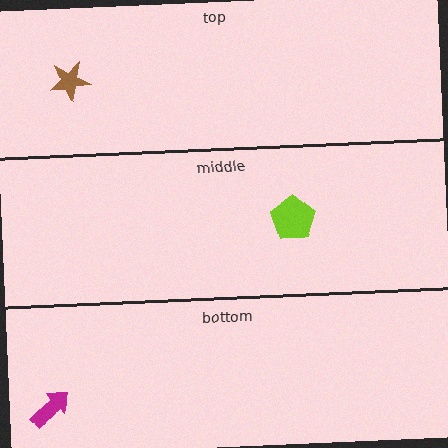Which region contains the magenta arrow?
The bottom region.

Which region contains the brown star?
The top region.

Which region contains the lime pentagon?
The middle region.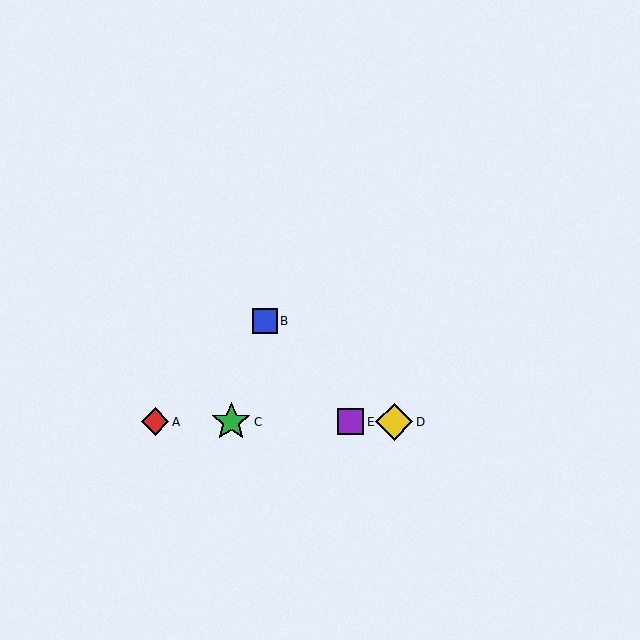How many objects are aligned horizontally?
4 objects (A, C, D, E) are aligned horizontally.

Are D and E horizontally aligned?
Yes, both are at y≈422.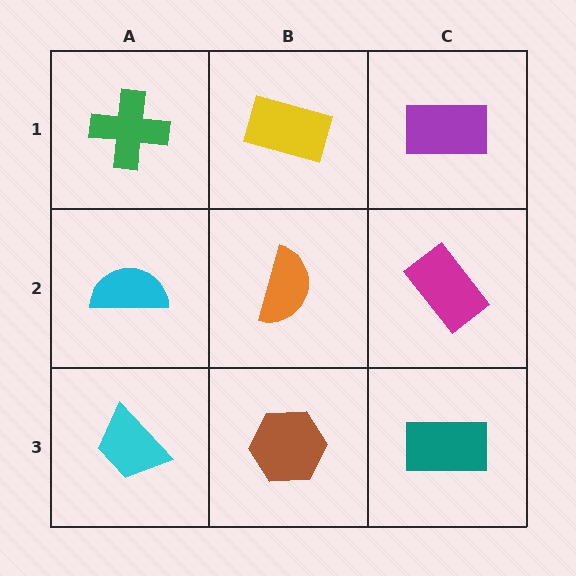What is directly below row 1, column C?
A magenta rectangle.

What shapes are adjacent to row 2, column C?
A purple rectangle (row 1, column C), a teal rectangle (row 3, column C), an orange semicircle (row 2, column B).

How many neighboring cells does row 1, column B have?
3.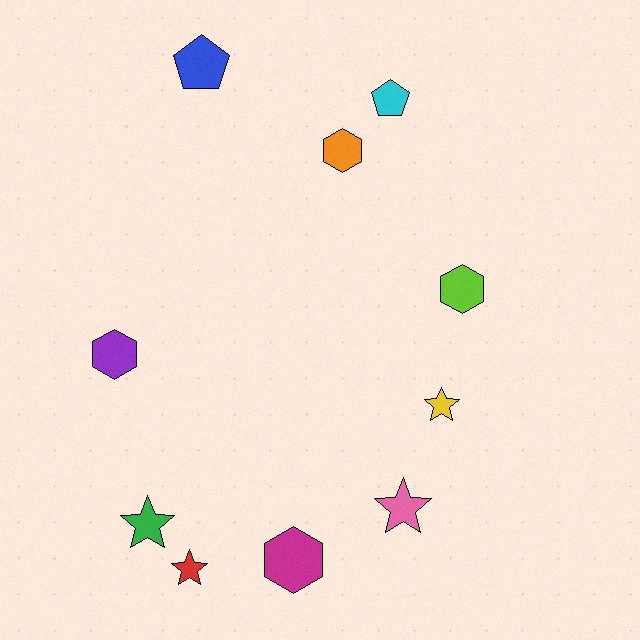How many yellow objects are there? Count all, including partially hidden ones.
There is 1 yellow object.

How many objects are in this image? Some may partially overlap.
There are 10 objects.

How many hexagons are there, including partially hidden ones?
There are 4 hexagons.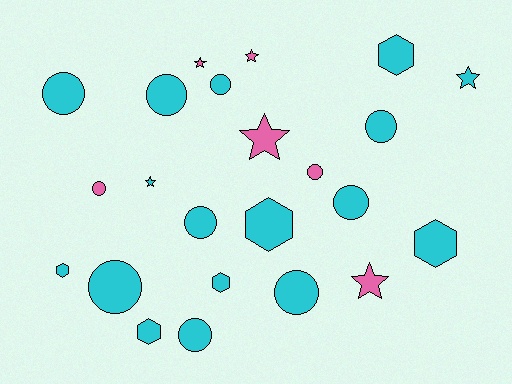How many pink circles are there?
There are 2 pink circles.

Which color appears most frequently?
Cyan, with 17 objects.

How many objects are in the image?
There are 23 objects.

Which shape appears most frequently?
Circle, with 11 objects.